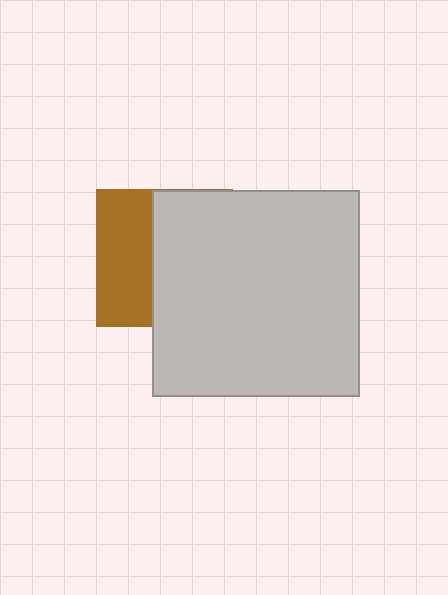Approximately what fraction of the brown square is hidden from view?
Roughly 59% of the brown square is hidden behind the light gray square.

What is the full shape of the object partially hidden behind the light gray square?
The partially hidden object is a brown square.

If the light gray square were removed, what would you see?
You would see the complete brown square.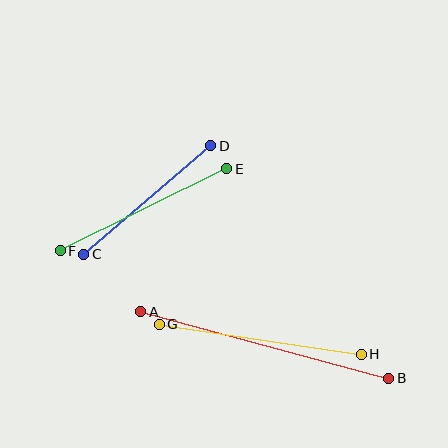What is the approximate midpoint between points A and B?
The midpoint is at approximately (265, 345) pixels.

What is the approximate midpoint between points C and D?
The midpoint is at approximately (147, 200) pixels.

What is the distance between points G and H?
The distance is approximately 204 pixels.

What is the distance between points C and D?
The distance is approximately 167 pixels.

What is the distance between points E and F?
The distance is approximately 186 pixels.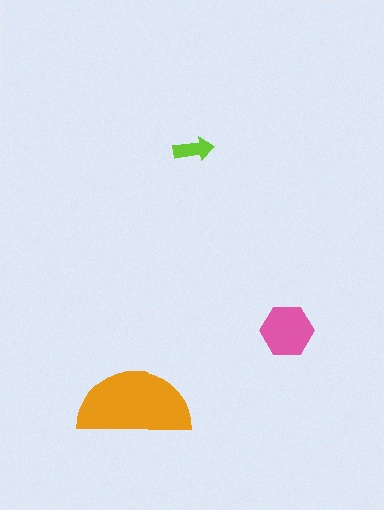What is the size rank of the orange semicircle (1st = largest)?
1st.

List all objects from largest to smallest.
The orange semicircle, the pink hexagon, the lime arrow.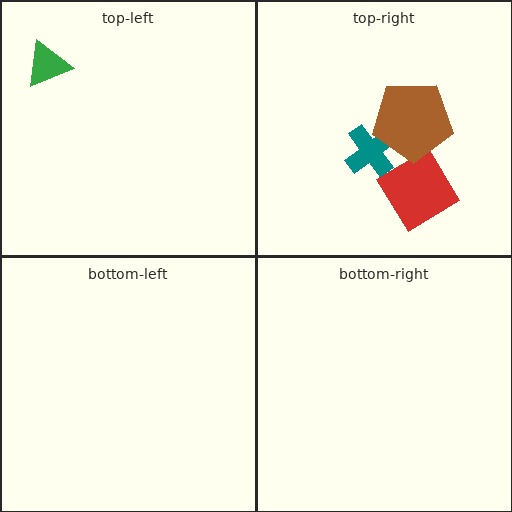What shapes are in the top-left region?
The green triangle.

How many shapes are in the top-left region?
1.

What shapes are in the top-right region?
The teal cross, the red diamond, the brown pentagon.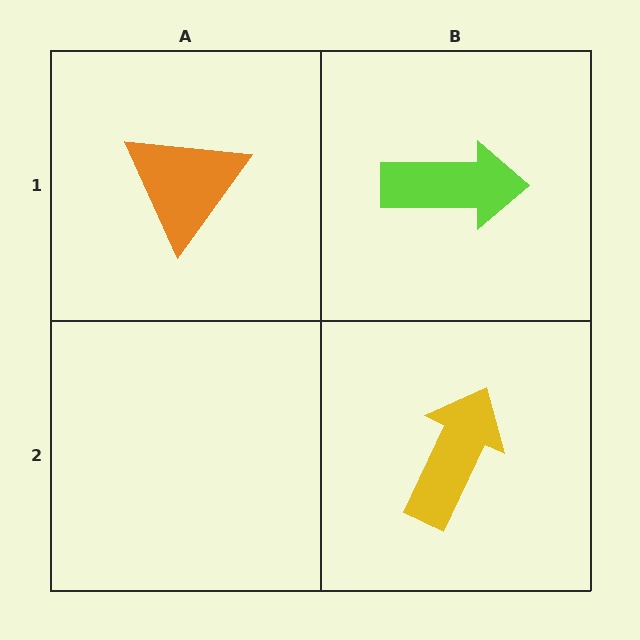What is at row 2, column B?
A yellow arrow.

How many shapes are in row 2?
1 shape.